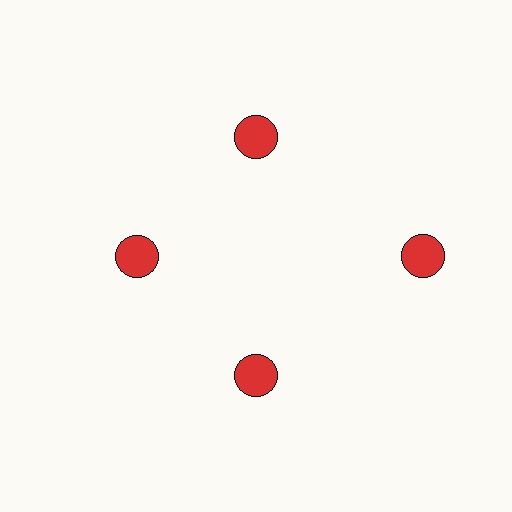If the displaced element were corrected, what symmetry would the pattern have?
It would have 4-fold rotational symmetry — the pattern would map onto itself every 90 degrees.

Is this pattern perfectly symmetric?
No. The 4 red circles are arranged in a ring, but one element near the 3 o'clock position is pushed outward from the center, breaking the 4-fold rotational symmetry.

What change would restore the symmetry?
The symmetry would be restored by moving it inward, back onto the ring so that all 4 circles sit at equal angles and equal distance from the center.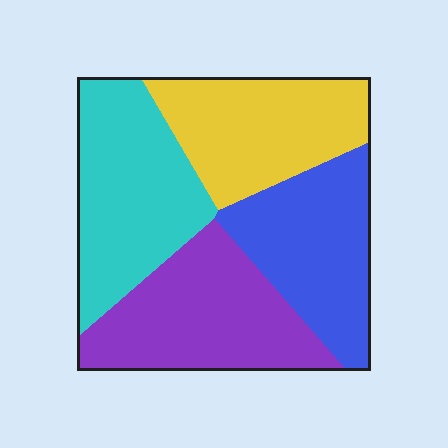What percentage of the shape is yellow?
Yellow covers about 25% of the shape.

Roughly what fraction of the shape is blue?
Blue covers roughly 25% of the shape.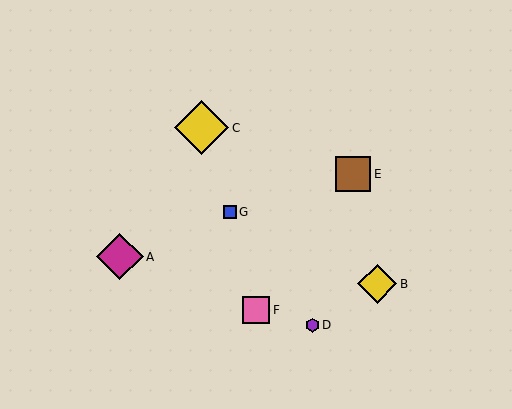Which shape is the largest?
The yellow diamond (labeled C) is the largest.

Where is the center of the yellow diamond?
The center of the yellow diamond is at (202, 128).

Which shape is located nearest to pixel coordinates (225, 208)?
The blue square (labeled G) at (230, 212) is nearest to that location.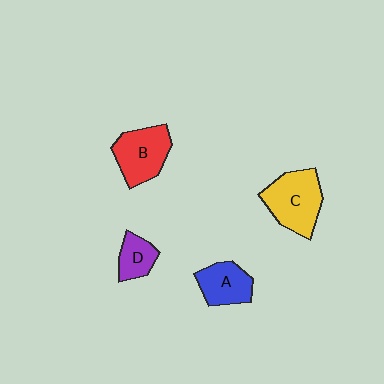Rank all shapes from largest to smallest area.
From largest to smallest: C (yellow), B (red), A (blue), D (purple).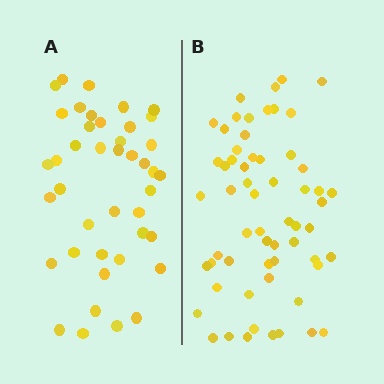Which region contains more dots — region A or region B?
Region B (the right region) has more dots.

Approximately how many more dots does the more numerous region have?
Region B has approximately 20 more dots than region A.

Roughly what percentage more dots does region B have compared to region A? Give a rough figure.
About 45% more.